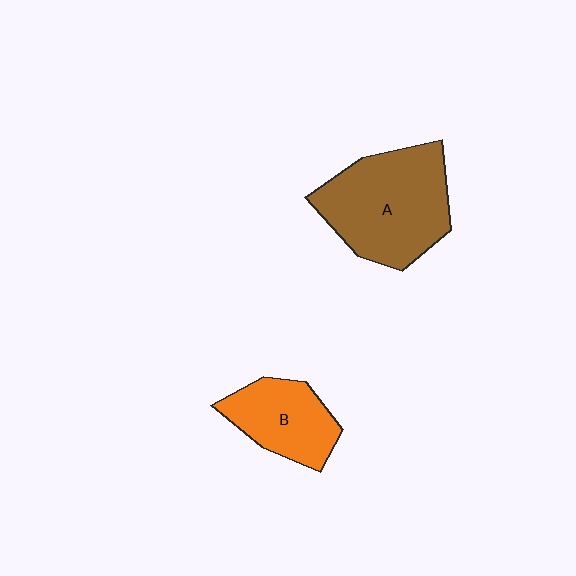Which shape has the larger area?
Shape A (brown).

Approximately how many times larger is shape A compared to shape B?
Approximately 1.7 times.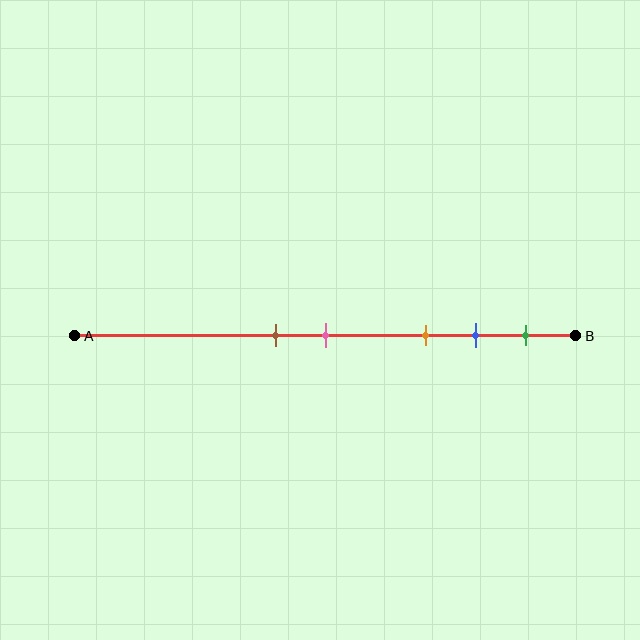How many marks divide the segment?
There are 5 marks dividing the segment.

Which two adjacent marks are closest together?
The brown and pink marks are the closest adjacent pair.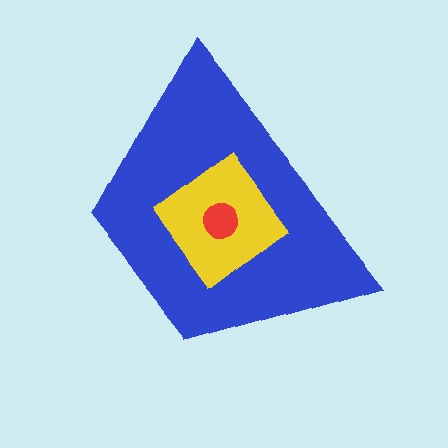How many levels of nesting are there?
3.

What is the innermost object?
The red circle.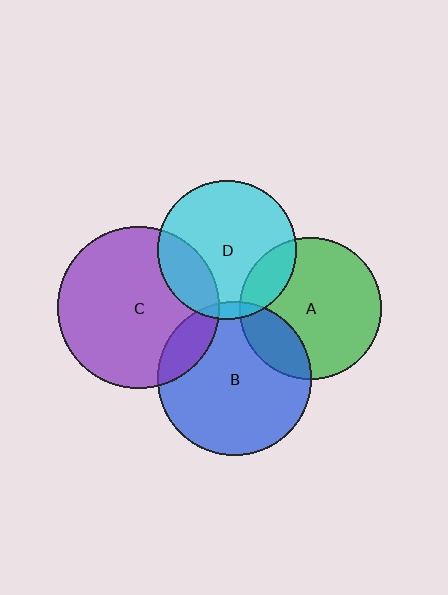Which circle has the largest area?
Circle C (purple).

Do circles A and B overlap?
Yes.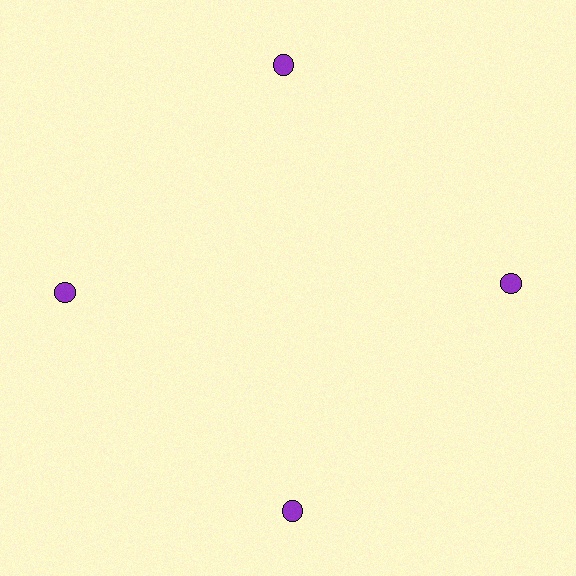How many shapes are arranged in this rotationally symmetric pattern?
There are 4 shapes, arranged in 4 groups of 1.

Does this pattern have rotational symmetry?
Yes, this pattern has 4-fold rotational symmetry. It looks the same after rotating 90 degrees around the center.